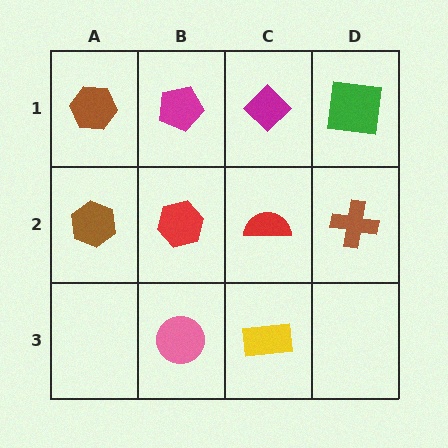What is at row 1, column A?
A brown hexagon.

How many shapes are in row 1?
4 shapes.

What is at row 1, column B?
A magenta pentagon.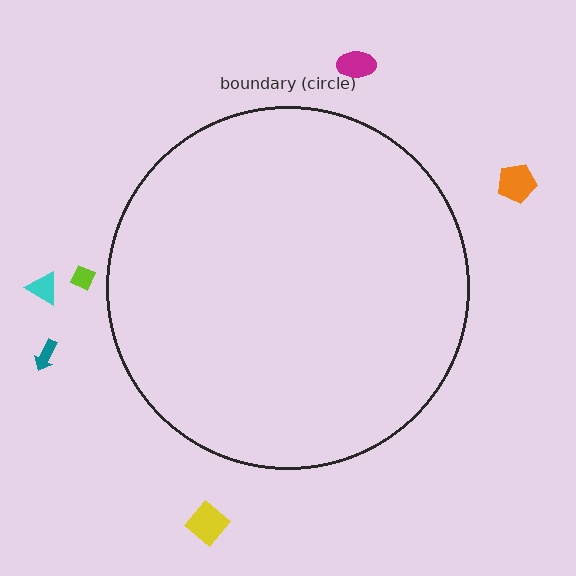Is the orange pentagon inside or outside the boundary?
Outside.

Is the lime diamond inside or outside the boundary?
Outside.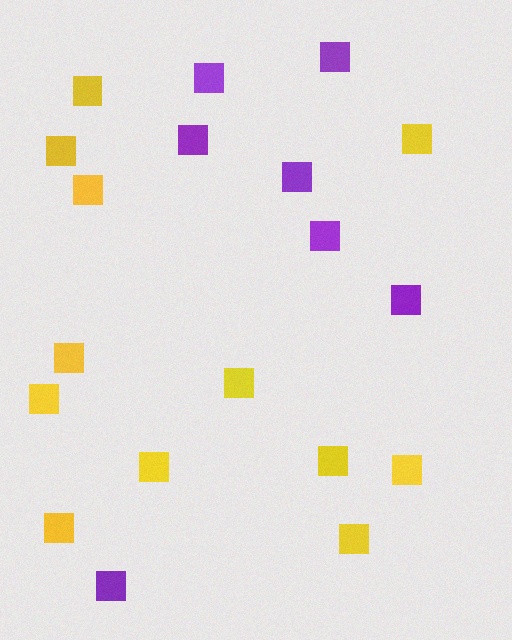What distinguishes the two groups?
There are 2 groups: one group of purple squares (7) and one group of yellow squares (12).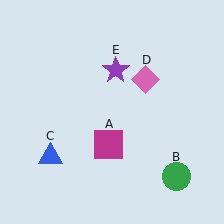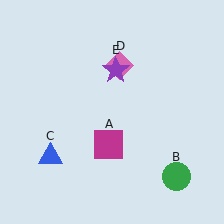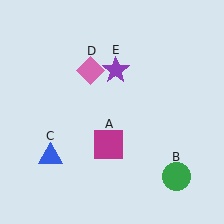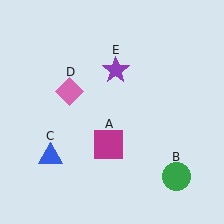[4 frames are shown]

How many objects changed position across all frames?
1 object changed position: pink diamond (object D).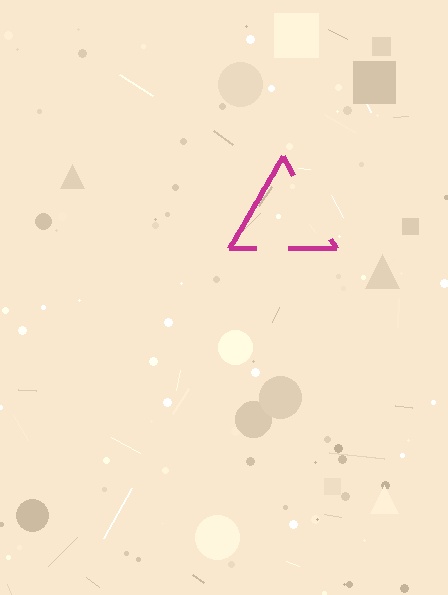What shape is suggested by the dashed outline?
The dashed outline suggests a triangle.